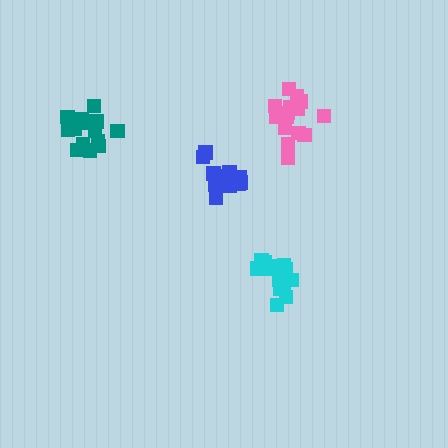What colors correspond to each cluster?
The clusters are colored: teal, cyan, pink, blue.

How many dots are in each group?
Group 1: 16 dots, Group 2: 15 dots, Group 3: 17 dots, Group 4: 15 dots (63 total).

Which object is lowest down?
The cyan cluster is bottommost.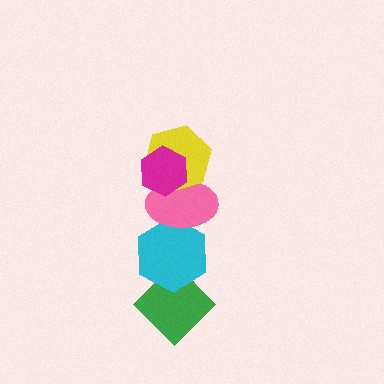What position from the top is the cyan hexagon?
The cyan hexagon is 4th from the top.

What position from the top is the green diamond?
The green diamond is 5th from the top.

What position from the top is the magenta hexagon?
The magenta hexagon is 1st from the top.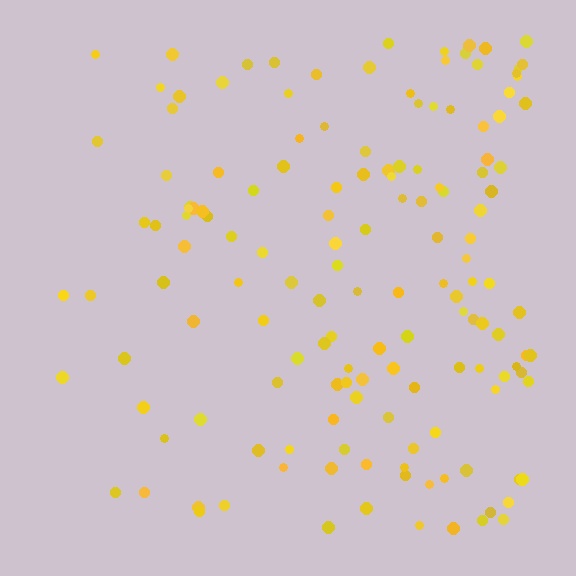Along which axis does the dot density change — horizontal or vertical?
Horizontal.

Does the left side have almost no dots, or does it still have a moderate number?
Still a moderate number, just noticeably fewer than the right.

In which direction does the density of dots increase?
From left to right, with the right side densest.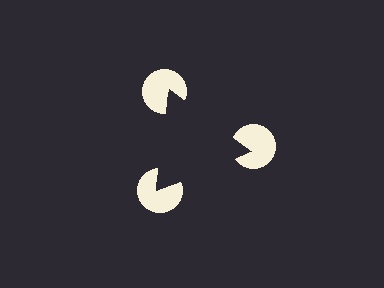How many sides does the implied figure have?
3 sides.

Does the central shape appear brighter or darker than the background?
It typically appears slightly darker than the background, even though no actual brightness change is drawn.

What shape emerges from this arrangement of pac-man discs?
An illusory triangle — its edges are inferred from the aligned wedge cuts in the pac-man discs, not physically drawn.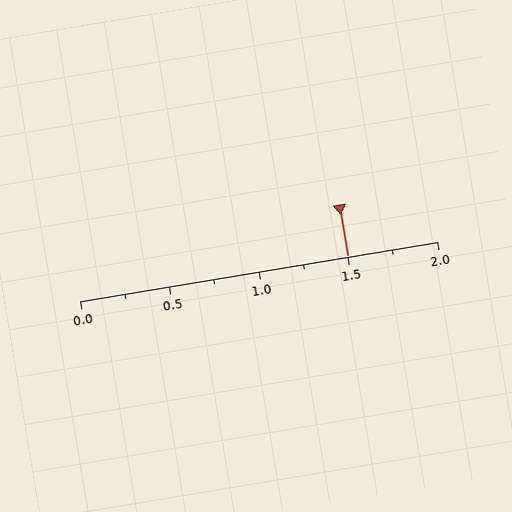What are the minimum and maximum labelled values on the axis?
The axis runs from 0.0 to 2.0.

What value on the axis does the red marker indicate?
The marker indicates approximately 1.5.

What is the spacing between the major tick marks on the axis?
The major ticks are spaced 0.5 apart.